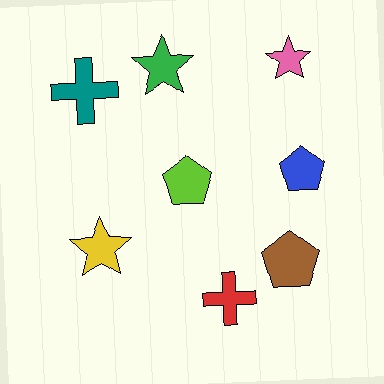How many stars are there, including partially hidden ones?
There are 3 stars.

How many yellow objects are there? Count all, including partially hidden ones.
There is 1 yellow object.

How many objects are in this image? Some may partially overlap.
There are 8 objects.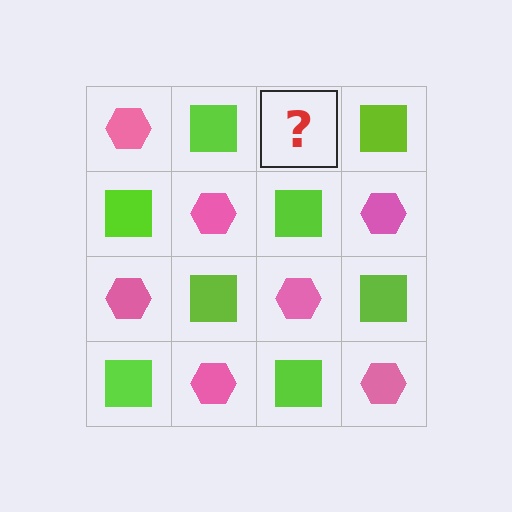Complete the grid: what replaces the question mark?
The question mark should be replaced with a pink hexagon.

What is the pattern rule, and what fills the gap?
The rule is that it alternates pink hexagon and lime square in a checkerboard pattern. The gap should be filled with a pink hexagon.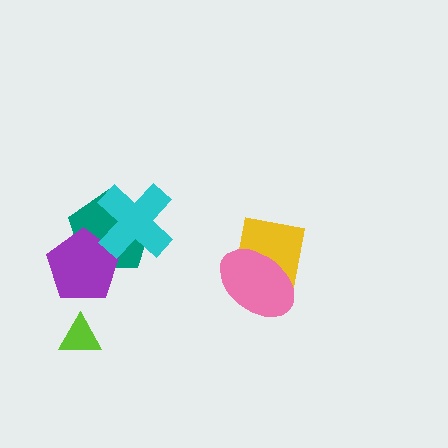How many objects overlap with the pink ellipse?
1 object overlaps with the pink ellipse.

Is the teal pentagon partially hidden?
Yes, it is partially covered by another shape.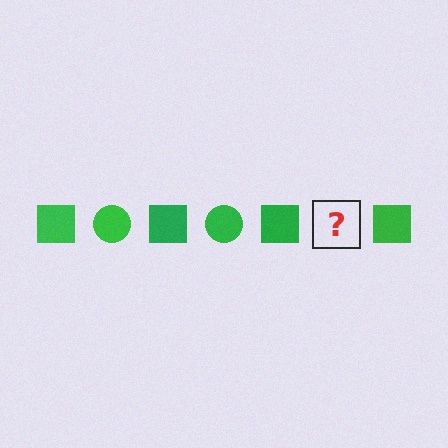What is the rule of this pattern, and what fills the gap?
The rule is that the pattern cycles through square, circle shapes in green. The gap should be filled with a green circle.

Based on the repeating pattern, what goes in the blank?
The blank should be a green circle.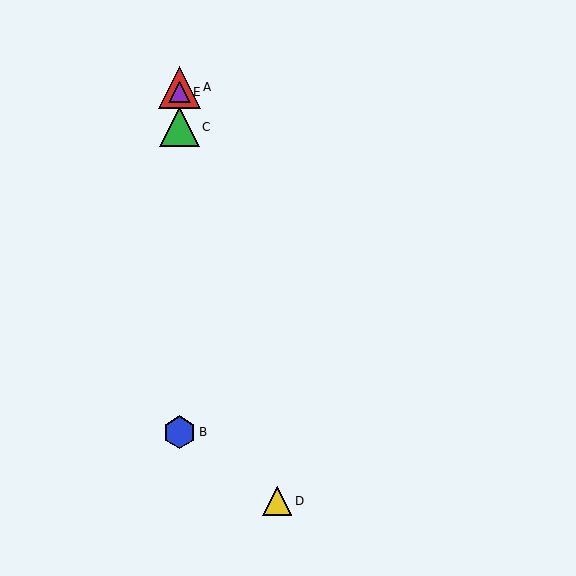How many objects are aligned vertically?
4 objects (A, B, C, E) are aligned vertically.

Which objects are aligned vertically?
Objects A, B, C, E are aligned vertically.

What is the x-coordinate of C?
Object C is at x≈180.